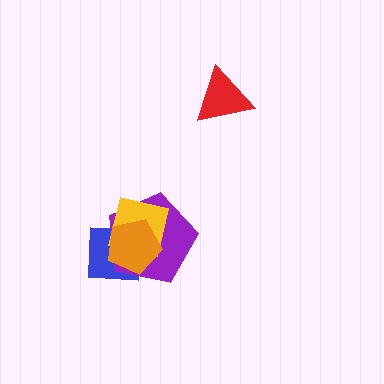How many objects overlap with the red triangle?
0 objects overlap with the red triangle.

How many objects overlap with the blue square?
3 objects overlap with the blue square.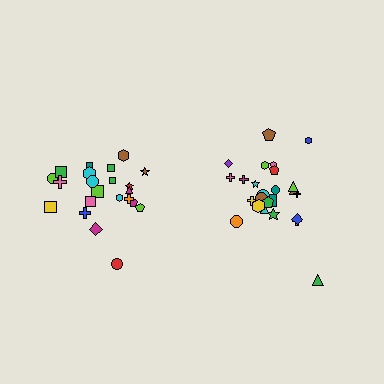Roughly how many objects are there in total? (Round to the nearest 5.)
Roughly 45 objects in total.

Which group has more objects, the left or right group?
The right group.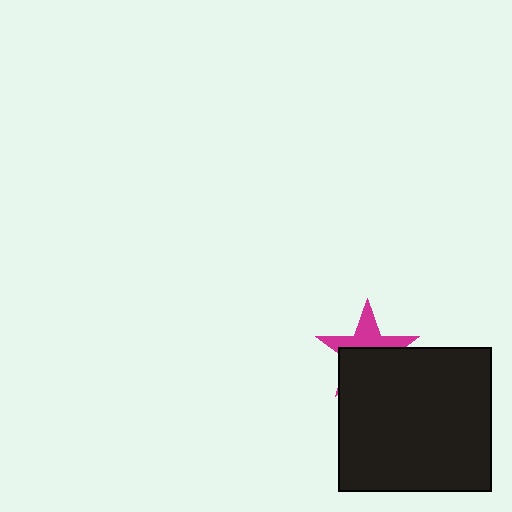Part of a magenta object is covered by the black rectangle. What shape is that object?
It is a star.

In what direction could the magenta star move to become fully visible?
The magenta star could move up. That would shift it out from behind the black rectangle entirely.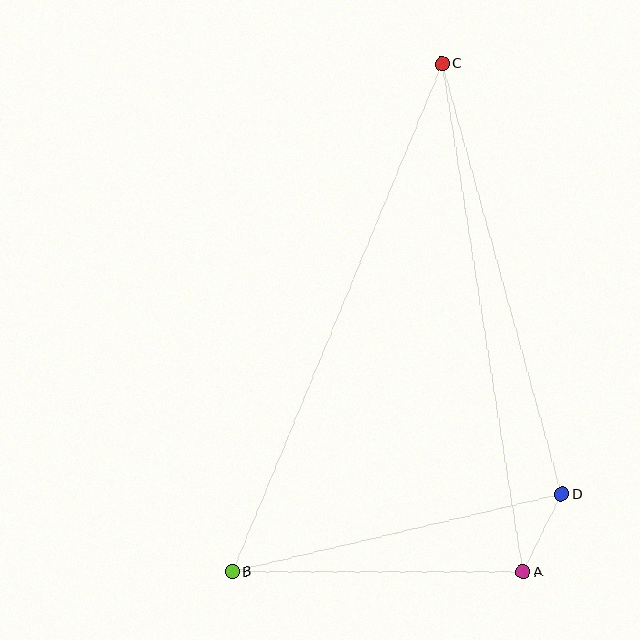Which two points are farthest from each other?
Points B and C are farthest from each other.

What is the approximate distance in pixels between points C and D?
The distance between C and D is approximately 447 pixels.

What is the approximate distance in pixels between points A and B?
The distance between A and B is approximately 291 pixels.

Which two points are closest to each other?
Points A and D are closest to each other.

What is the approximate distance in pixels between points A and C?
The distance between A and C is approximately 515 pixels.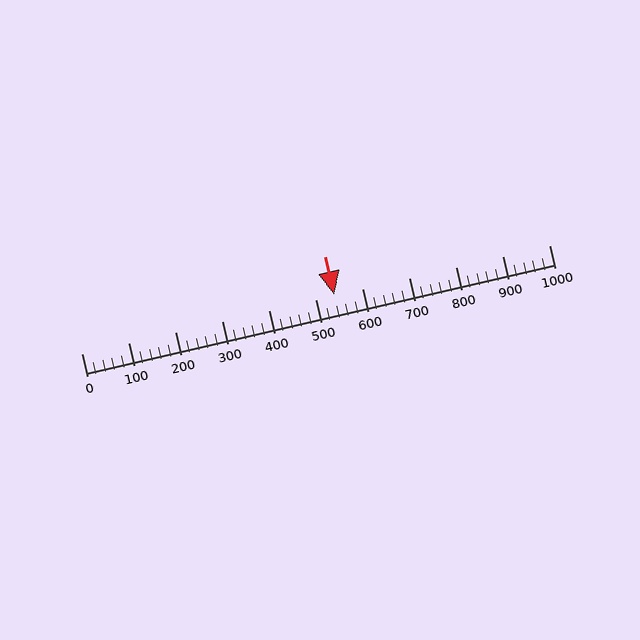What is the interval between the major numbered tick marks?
The major tick marks are spaced 100 units apart.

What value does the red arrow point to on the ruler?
The red arrow points to approximately 540.